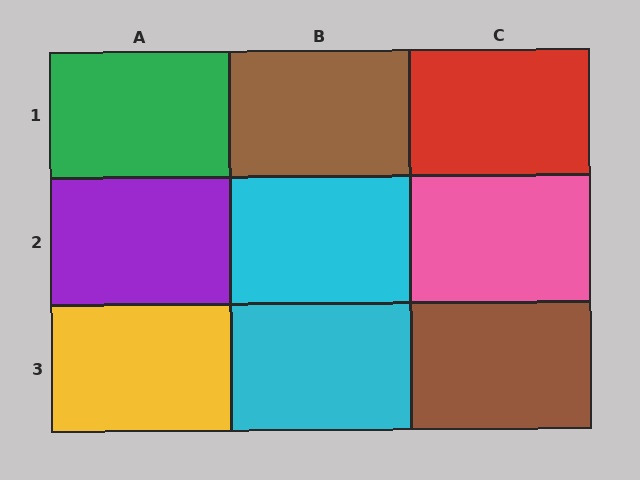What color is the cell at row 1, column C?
Red.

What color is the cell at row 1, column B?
Brown.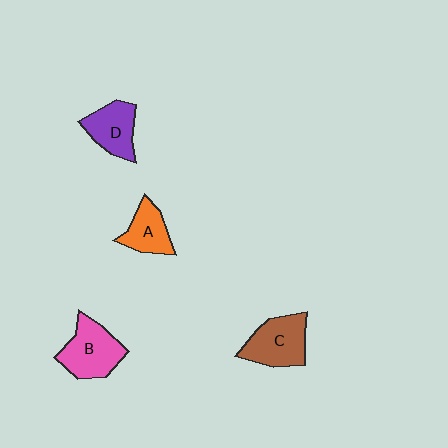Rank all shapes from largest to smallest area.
From largest to smallest: B (pink), C (brown), D (purple), A (orange).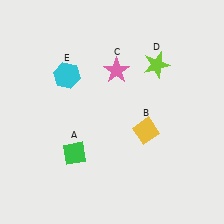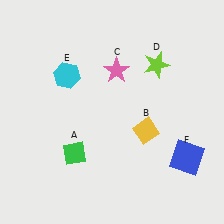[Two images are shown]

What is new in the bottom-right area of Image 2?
A blue square (F) was added in the bottom-right area of Image 2.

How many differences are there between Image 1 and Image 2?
There is 1 difference between the two images.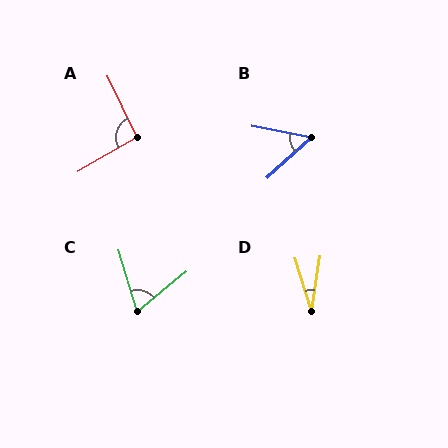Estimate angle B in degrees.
Approximately 54 degrees.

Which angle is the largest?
A, at approximately 94 degrees.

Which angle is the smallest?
D, at approximately 26 degrees.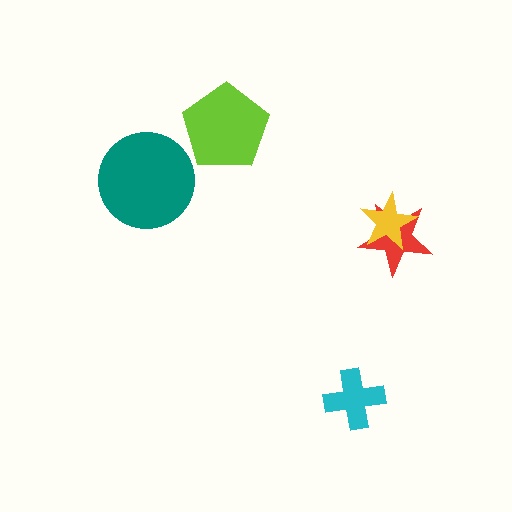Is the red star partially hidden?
Yes, it is partially covered by another shape.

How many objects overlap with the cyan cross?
0 objects overlap with the cyan cross.